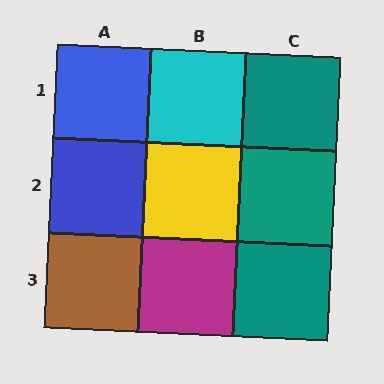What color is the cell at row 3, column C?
Teal.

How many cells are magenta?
1 cell is magenta.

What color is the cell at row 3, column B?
Magenta.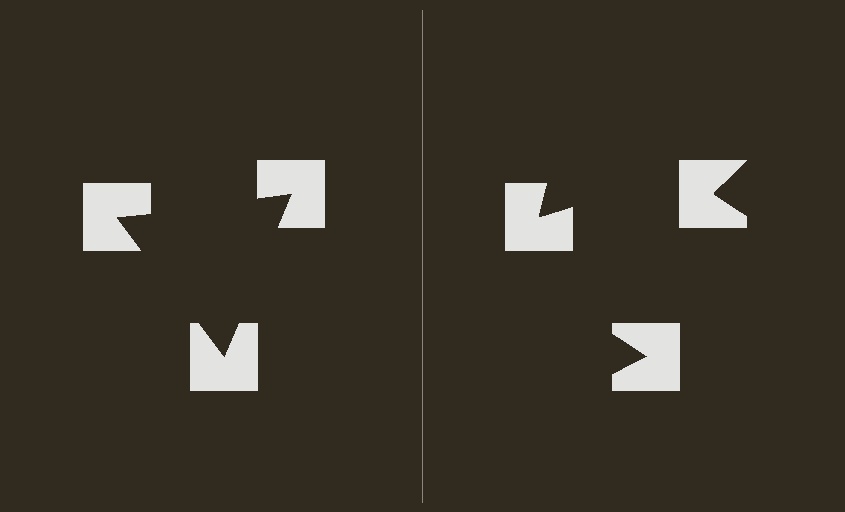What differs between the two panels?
The notched squares are positioned identically on both sides; only the wedge orientations differ. On the left they align to a triangle; on the right they are misaligned.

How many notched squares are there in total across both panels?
6 — 3 on each side.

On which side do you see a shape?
An illusory triangle appears on the left side. On the right side the wedge cuts are rotated, so no coherent shape forms.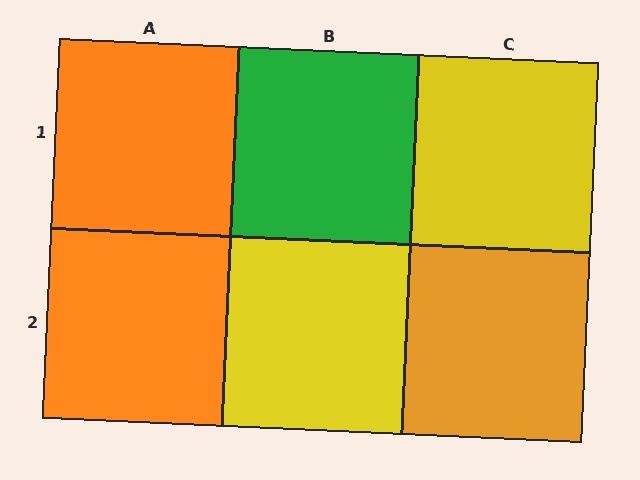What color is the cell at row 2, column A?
Orange.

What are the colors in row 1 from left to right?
Orange, green, yellow.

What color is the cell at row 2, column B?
Yellow.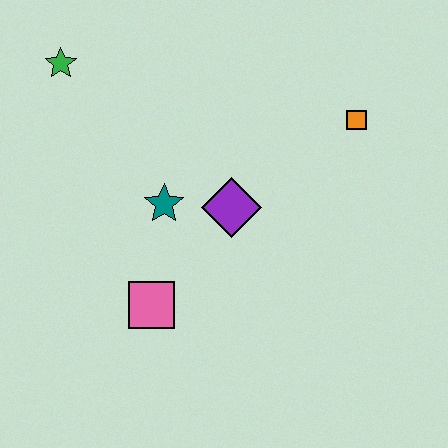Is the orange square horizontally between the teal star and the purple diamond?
No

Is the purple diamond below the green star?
Yes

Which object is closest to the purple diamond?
The teal star is closest to the purple diamond.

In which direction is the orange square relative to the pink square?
The orange square is to the right of the pink square.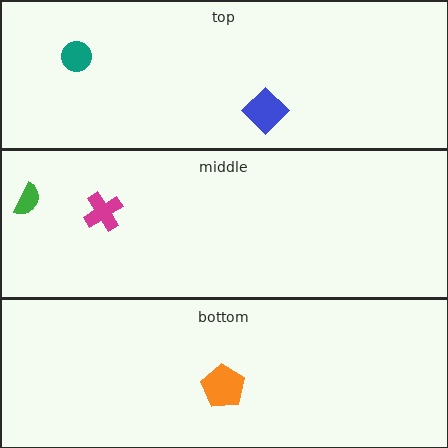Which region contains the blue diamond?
The top region.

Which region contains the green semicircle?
The middle region.